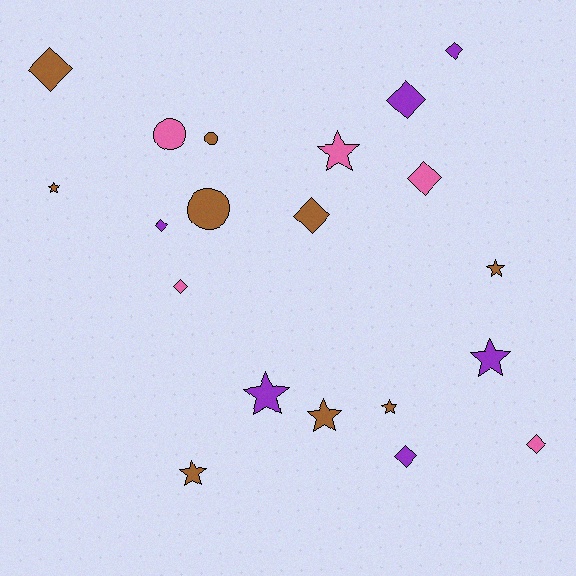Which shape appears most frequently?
Diamond, with 9 objects.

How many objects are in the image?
There are 20 objects.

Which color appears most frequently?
Brown, with 9 objects.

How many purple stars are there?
There are 2 purple stars.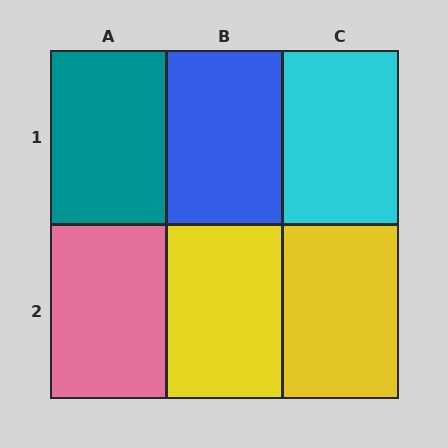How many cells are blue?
1 cell is blue.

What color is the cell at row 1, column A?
Teal.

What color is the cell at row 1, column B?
Blue.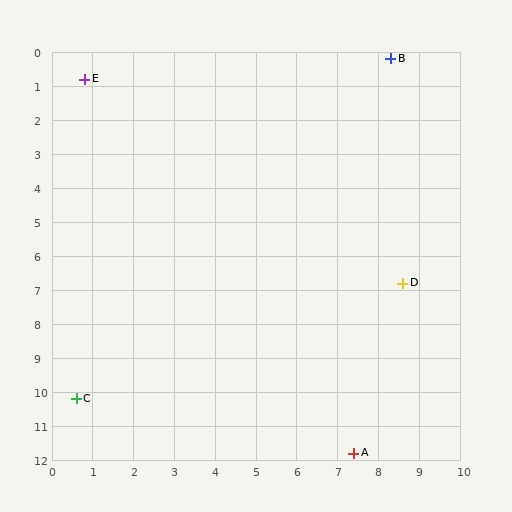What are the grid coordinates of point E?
Point E is at approximately (0.8, 0.8).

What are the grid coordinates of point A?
Point A is at approximately (7.4, 11.8).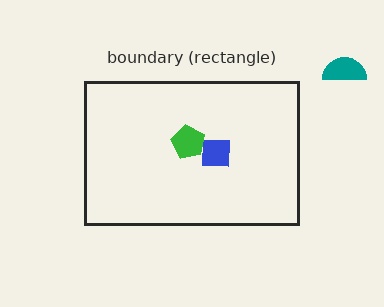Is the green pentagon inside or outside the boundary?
Inside.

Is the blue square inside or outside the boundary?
Inside.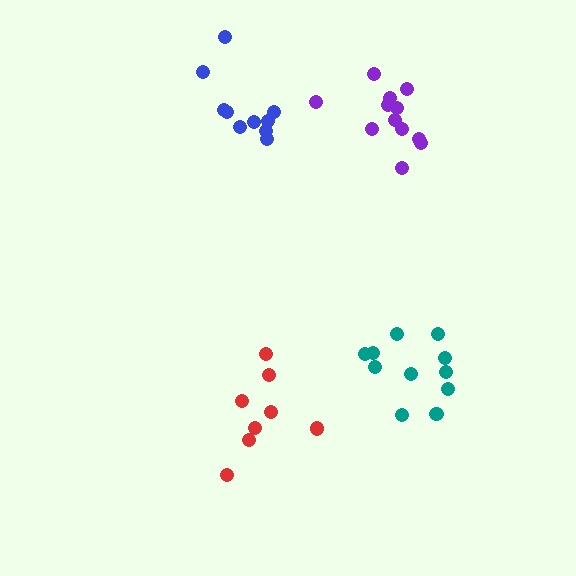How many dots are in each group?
Group 1: 10 dots, Group 2: 12 dots, Group 3: 8 dots, Group 4: 11 dots (41 total).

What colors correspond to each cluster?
The clusters are colored: blue, purple, red, teal.